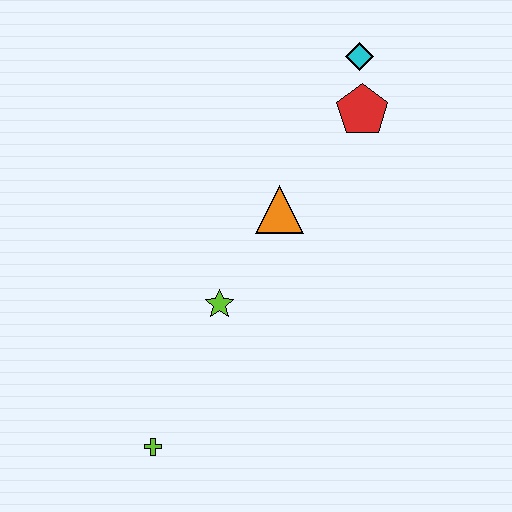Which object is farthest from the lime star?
The cyan diamond is farthest from the lime star.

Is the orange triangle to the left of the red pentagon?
Yes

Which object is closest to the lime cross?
The lime star is closest to the lime cross.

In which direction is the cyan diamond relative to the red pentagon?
The cyan diamond is above the red pentagon.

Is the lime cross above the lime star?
No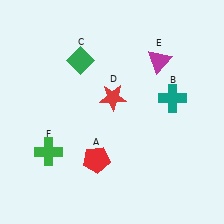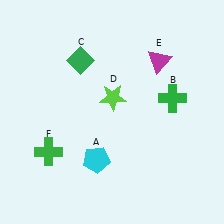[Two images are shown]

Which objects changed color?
A changed from red to cyan. B changed from teal to green. D changed from red to lime.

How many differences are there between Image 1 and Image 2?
There are 3 differences between the two images.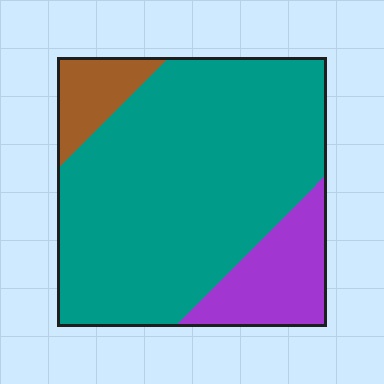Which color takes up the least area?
Brown, at roughly 10%.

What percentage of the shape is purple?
Purple takes up about one sixth (1/6) of the shape.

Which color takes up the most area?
Teal, at roughly 75%.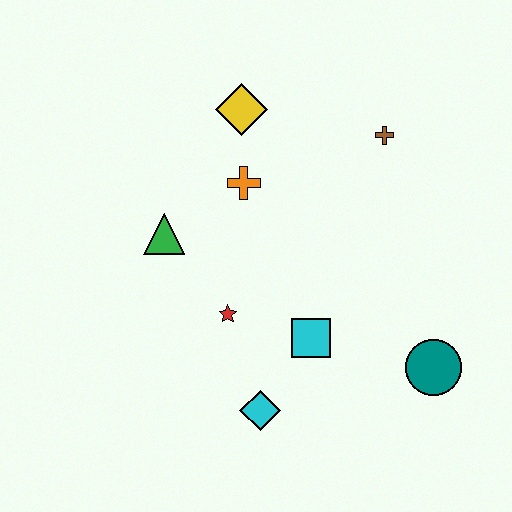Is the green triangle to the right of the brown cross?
No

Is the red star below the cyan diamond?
No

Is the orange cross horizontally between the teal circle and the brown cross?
No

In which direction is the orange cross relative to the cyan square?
The orange cross is above the cyan square.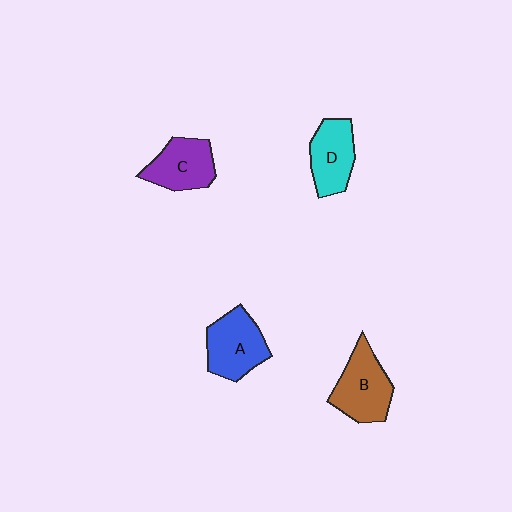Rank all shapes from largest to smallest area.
From largest to smallest: B (brown), A (blue), C (purple), D (cyan).